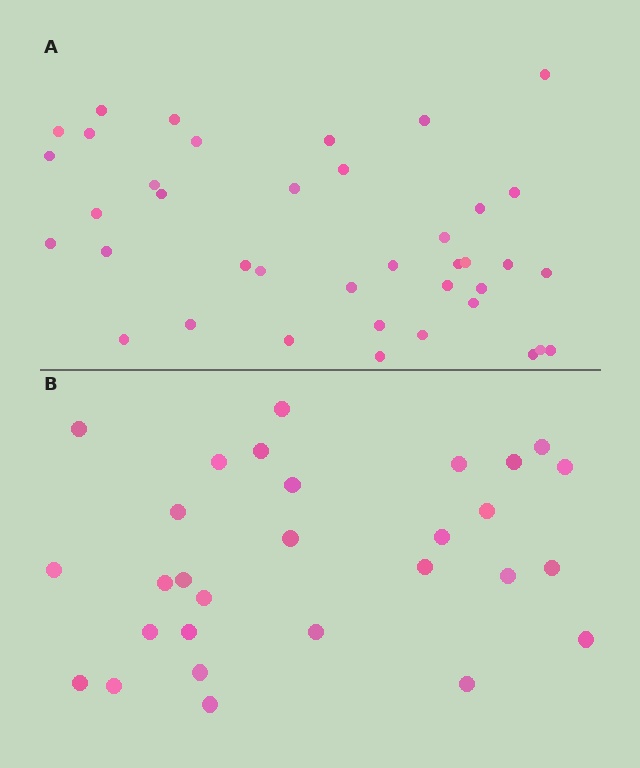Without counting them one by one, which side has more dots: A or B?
Region A (the top region) has more dots.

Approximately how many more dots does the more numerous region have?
Region A has roughly 10 or so more dots than region B.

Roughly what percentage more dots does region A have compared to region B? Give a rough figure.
About 35% more.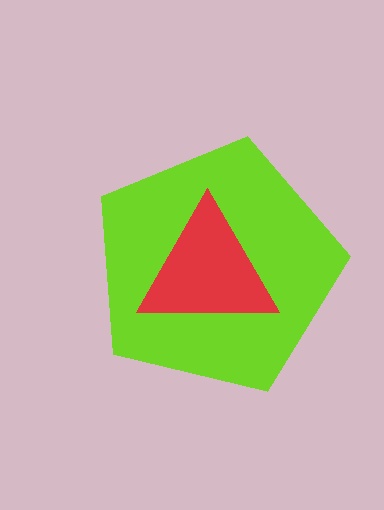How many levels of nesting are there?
2.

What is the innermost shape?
The red triangle.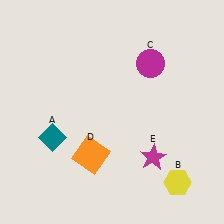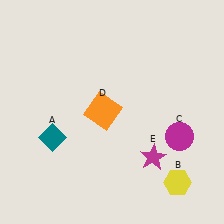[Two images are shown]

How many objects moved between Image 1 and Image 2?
2 objects moved between the two images.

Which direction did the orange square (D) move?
The orange square (D) moved up.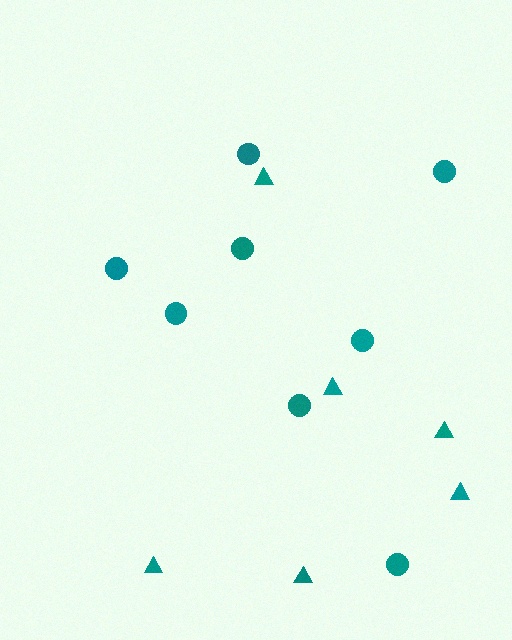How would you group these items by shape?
There are 2 groups: one group of triangles (6) and one group of circles (8).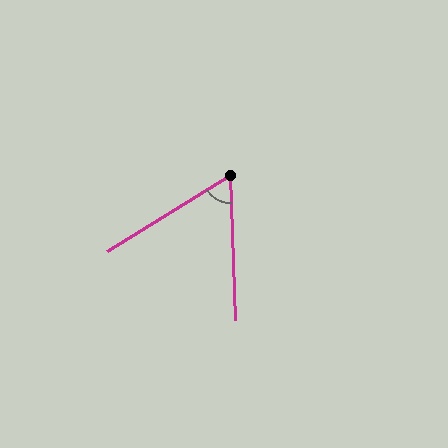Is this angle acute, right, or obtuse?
It is acute.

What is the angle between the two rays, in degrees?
Approximately 60 degrees.